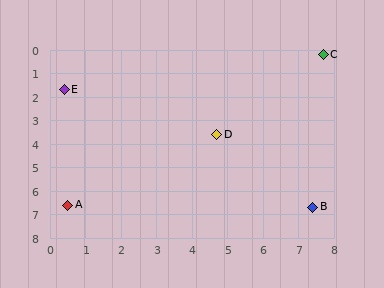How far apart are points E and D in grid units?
Points E and D are about 4.7 grid units apart.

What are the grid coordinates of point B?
Point B is at approximately (7.4, 6.7).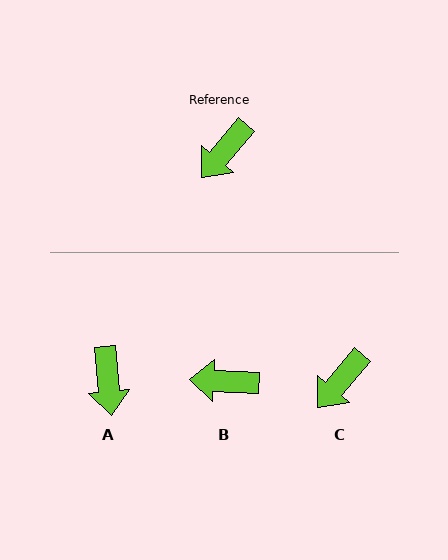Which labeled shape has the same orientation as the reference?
C.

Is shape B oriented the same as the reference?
No, it is off by about 53 degrees.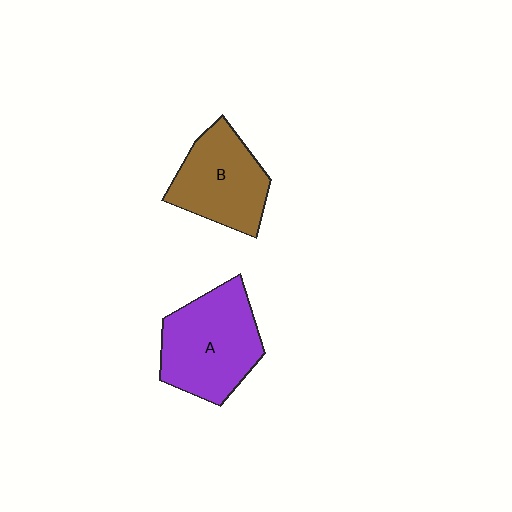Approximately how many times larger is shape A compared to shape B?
Approximately 1.2 times.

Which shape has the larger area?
Shape A (purple).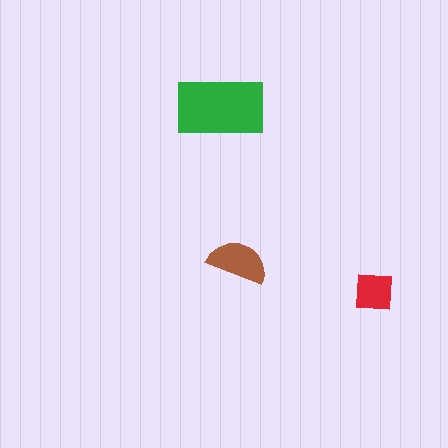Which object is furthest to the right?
The red square is rightmost.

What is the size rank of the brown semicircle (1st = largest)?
2nd.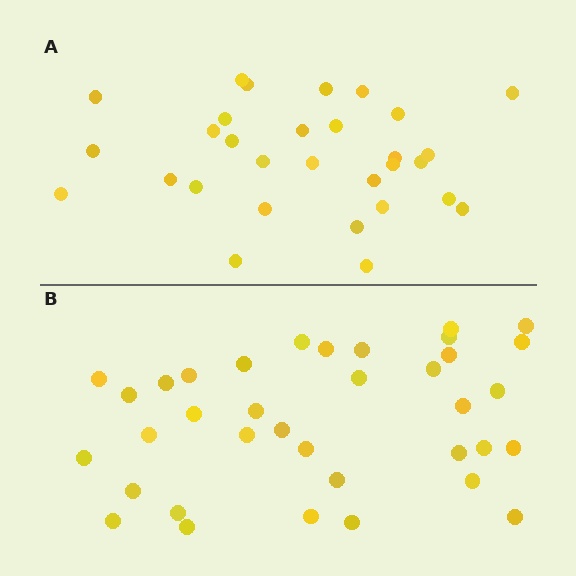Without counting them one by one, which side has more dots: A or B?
Region B (the bottom region) has more dots.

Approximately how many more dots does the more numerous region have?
Region B has about 6 more dots than region A.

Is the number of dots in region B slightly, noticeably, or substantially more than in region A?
Region B has only slightly more — the two regions are fairly close. The ratio is roughly 1.2 to 1.